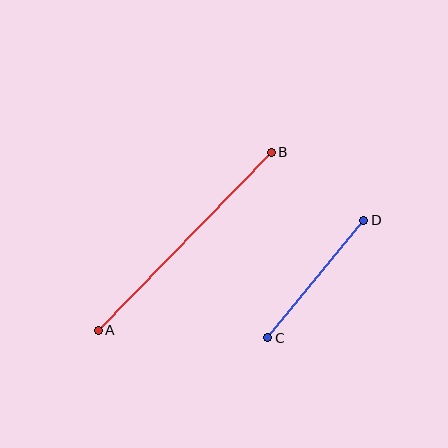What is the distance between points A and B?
The distance is approximately 248 pixels.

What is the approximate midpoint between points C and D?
The midpoint is at approximately (316, 279) pixels.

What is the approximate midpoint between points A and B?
The midpoint is at approximately (185, 241) pixels.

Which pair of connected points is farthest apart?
Points A and B are farthest apart.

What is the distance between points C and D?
The distance is approximately 152 pixels.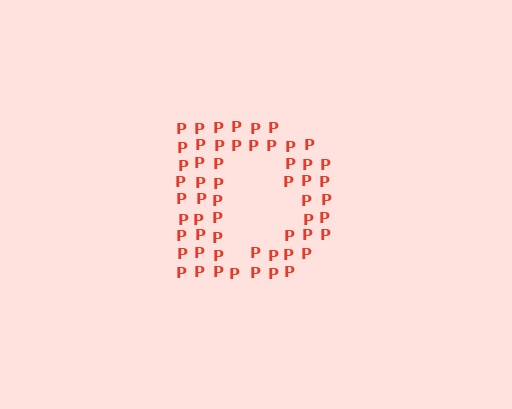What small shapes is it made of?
It is made of small letter P's.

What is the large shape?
The large shape is the letter D.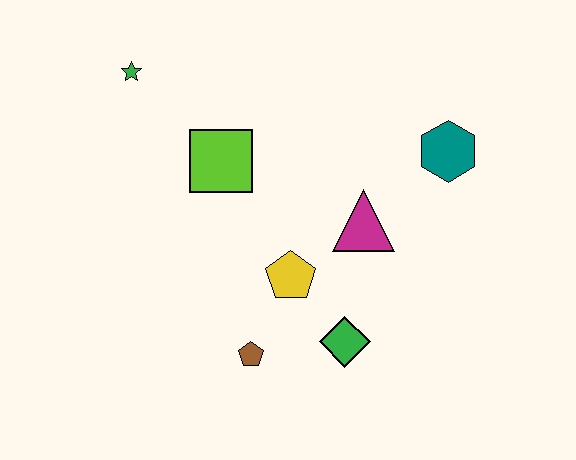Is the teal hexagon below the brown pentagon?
No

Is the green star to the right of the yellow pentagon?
No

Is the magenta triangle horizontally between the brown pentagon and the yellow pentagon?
No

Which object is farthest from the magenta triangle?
The green star is farthest from the magenta triangle.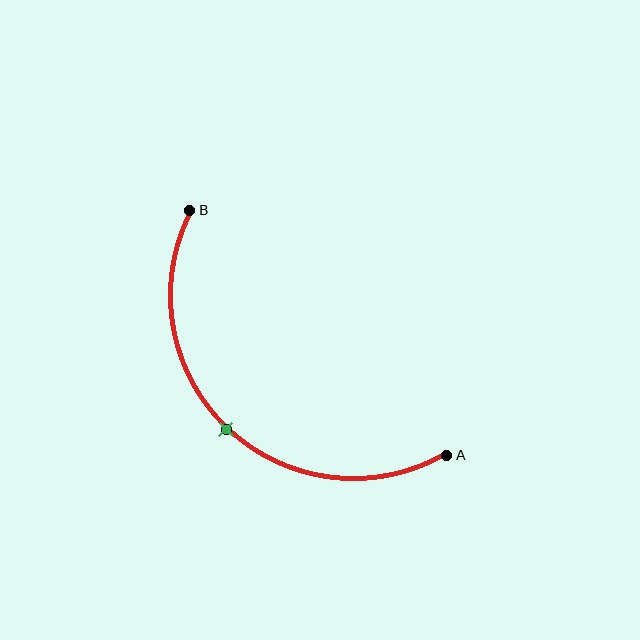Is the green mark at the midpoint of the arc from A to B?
Yes. The green mark lies on the arc at equal arc-length from both A and B — it is the arc midpoint.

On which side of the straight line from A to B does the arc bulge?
The arc bulges below and to the left of the straight line connecting A and B.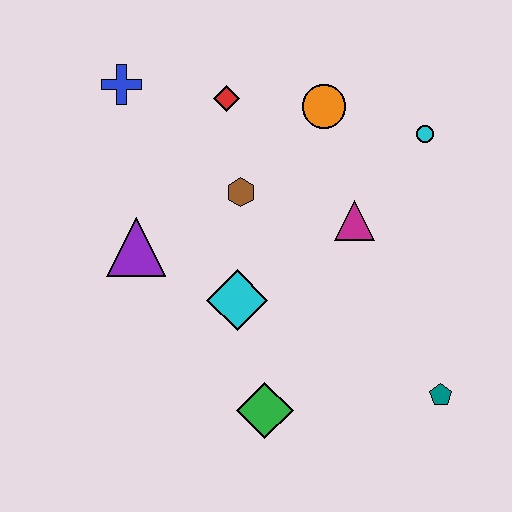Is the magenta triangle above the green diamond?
Yes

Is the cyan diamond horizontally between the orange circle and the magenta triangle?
No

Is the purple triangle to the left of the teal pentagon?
Yes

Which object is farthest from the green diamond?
The blue cross is farthest from the green diamond.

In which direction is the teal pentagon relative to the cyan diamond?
The teal pentagon is to the right of the cyan diamond.